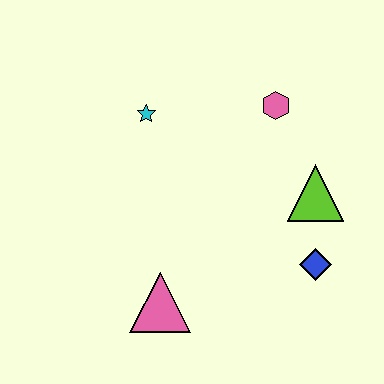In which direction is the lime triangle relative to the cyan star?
The lime triangle is to the right of the cyan star.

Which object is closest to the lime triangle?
The blue diamond is closest to the lime triangle.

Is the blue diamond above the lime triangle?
No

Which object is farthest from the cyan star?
The blue diamond is farthest from the cyan star.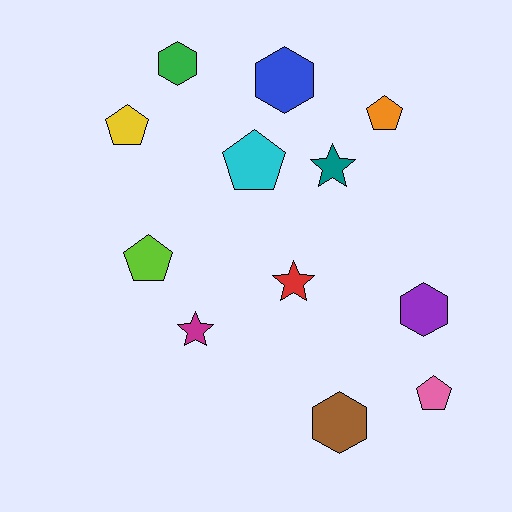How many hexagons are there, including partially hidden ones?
There are 4 hexagons.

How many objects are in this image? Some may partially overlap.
There are 12 objects.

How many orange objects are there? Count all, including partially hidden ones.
There is 1 orange object.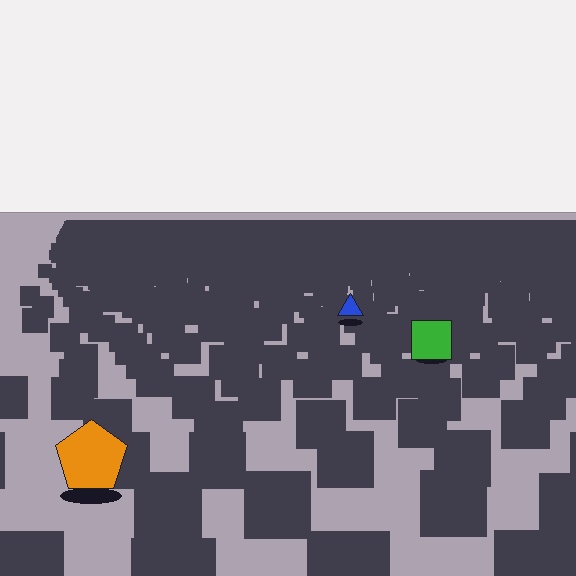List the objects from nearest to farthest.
From nearest to farthest: the orange pentagon, the green square, the blue triangle.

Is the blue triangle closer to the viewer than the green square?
No. The green square is closer — you can tell from the texture gradient: the ground texture is coarser near it.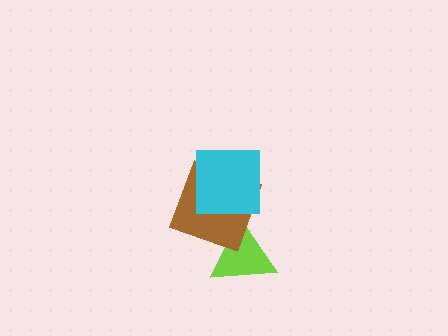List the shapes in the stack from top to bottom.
From top to bottom: the cyan square, the brown square, the lime triangle.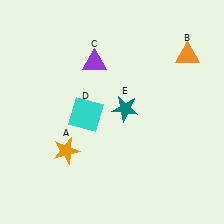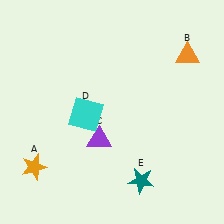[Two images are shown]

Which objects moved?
The objects that moved are: the orange star (A), the purple triangle (C), the teal star (E).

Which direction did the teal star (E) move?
The teal star (E) moved down.